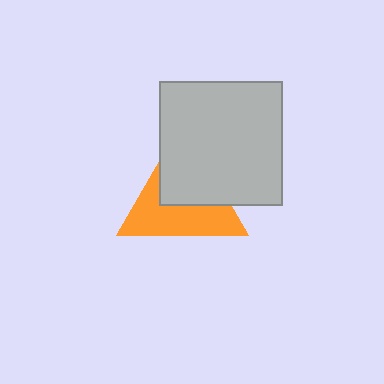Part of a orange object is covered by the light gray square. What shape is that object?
It is a triangle.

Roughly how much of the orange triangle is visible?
About half of it is visible (roughly 53%).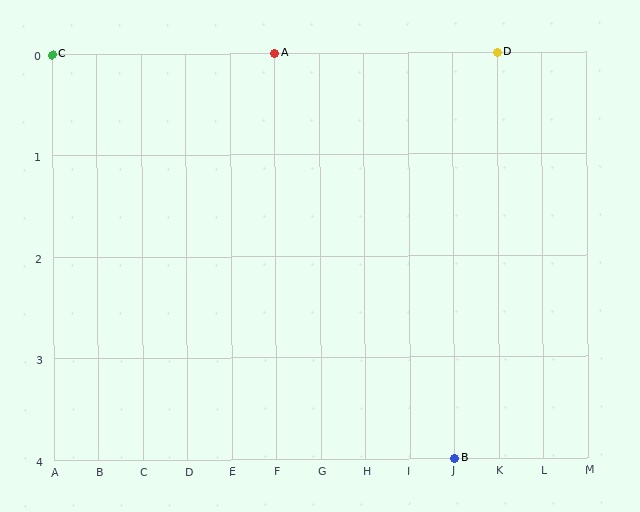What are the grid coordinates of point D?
Point D is at grid coordinates (K, 0).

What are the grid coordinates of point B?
Point B is at grid coordinates (J, 4).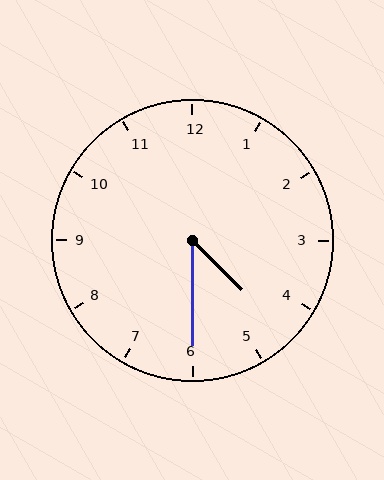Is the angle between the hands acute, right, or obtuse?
It is acute.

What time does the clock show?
4:30.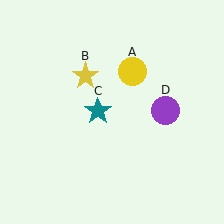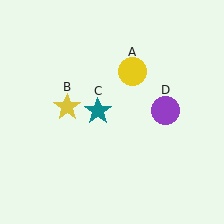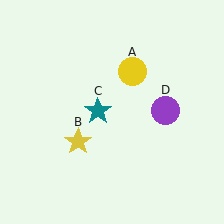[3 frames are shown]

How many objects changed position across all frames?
1 object changed position: yellow star (object B).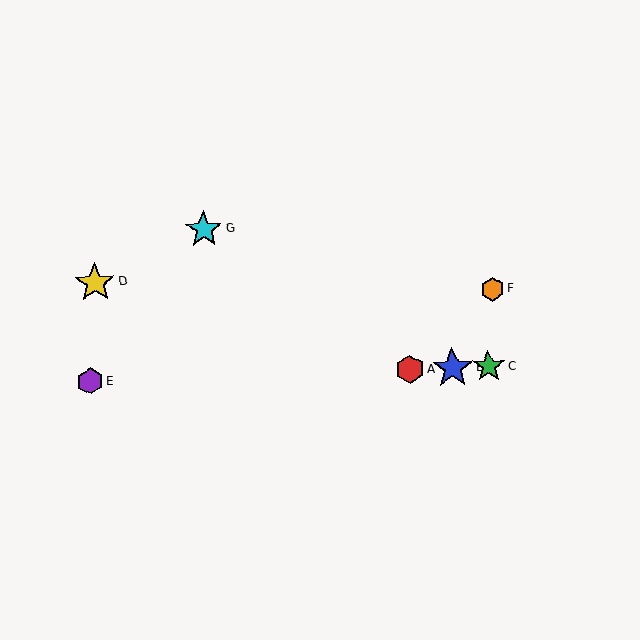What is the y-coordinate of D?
Object D is at y≈283.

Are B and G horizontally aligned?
No, B is at y≈368 and G is at y≈229.